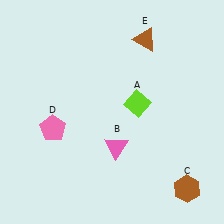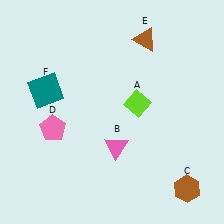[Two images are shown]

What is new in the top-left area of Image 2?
A teal square (F) was added in the top-left area of Image 2.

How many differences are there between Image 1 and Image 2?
There is 1 difference between the two images.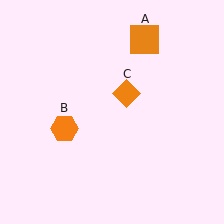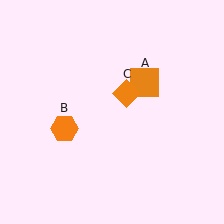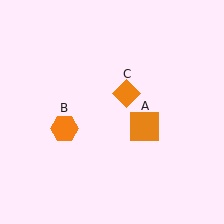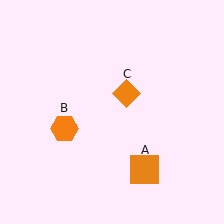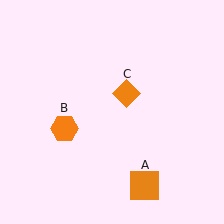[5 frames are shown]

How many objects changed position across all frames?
1 object changed position: orange square (object A).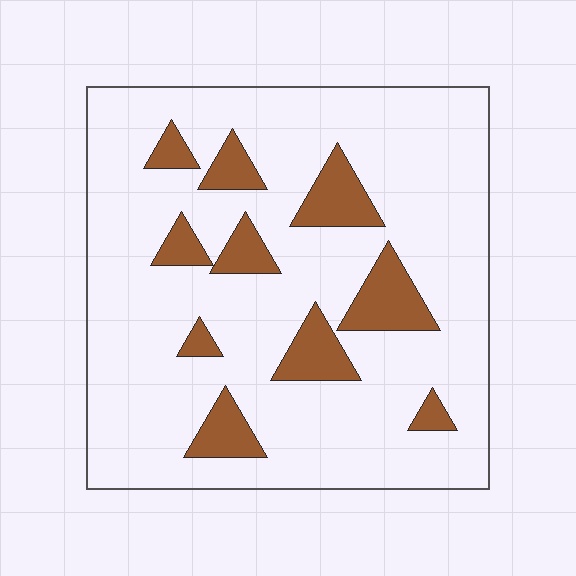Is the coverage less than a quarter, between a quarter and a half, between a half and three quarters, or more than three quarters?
Less than a quarter.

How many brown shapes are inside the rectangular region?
10.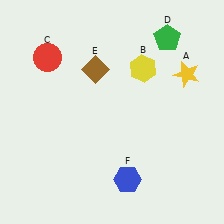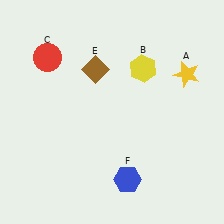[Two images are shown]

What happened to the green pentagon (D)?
The green pentagon (D) was removed in Image 2. It was in the top-right area of Image 1.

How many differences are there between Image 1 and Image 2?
There is 1 difference between the two images.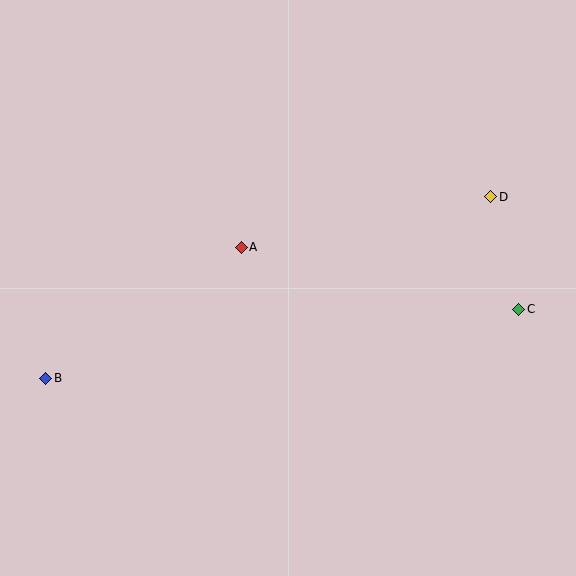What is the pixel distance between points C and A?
The distance between C and A is 285 pixels.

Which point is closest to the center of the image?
Point A at (241, 247) is closest to the center.